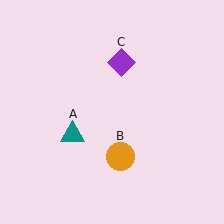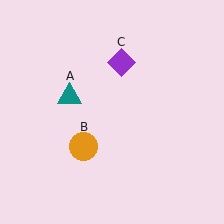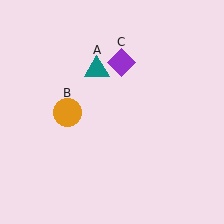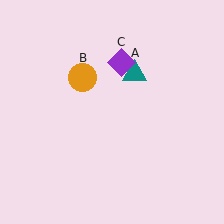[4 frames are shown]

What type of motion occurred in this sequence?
The teal triangle (object A), orange circle (object B) rotated clockwise around the center of the scene.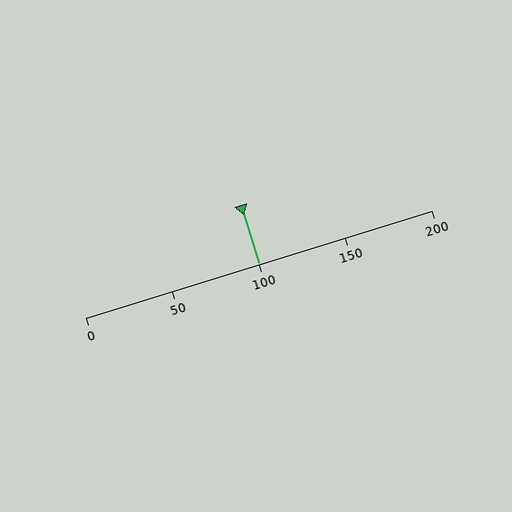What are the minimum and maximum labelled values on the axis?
The axis runs from 0 to 200.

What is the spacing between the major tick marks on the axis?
The major ticks are spaced 50 apart.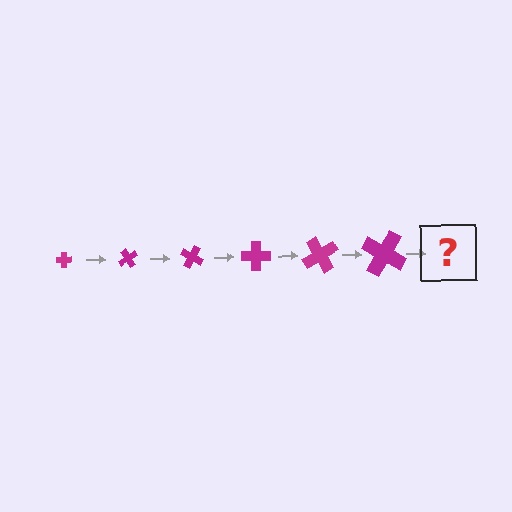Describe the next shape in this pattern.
It should be a cross, larger than the previous one and rotated 360 degrees from the start.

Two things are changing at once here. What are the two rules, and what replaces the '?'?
The two rules are that the cross grows larger each step and it rotates 60 degrees each step. The '?' should be a cross, larger than the previous one and rotated 360 degrees from the start.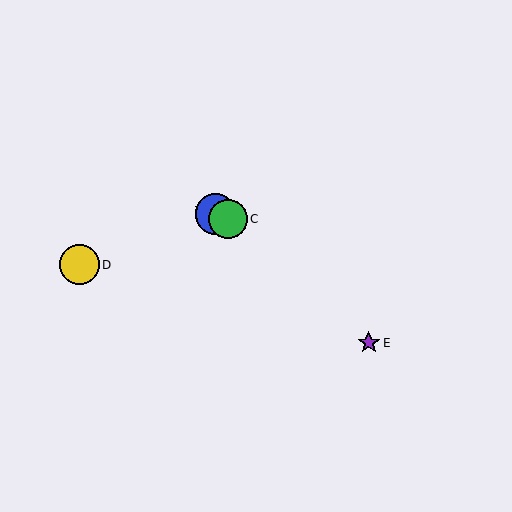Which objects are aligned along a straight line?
Objects A, B, C are aligned along a straight line.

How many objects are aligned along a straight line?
3 objects (A, B, C) are aligned along a straight line.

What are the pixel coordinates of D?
Object D is at (79, 265).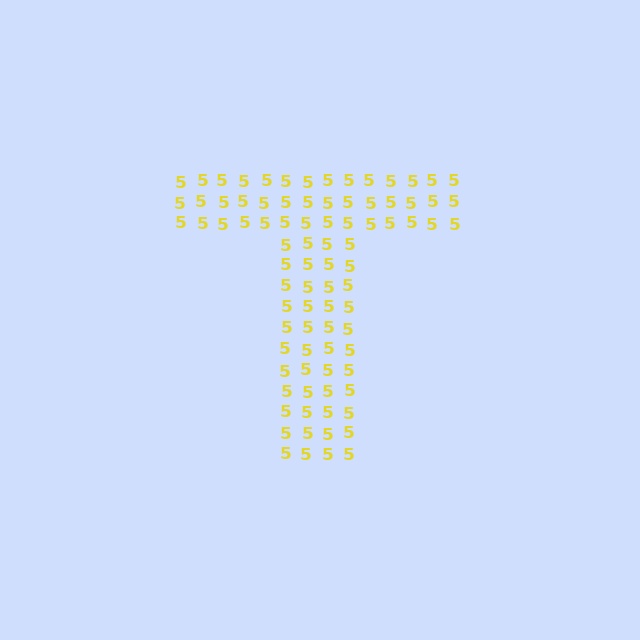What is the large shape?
The large shape is the letter T.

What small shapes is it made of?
It is made of small digit 5's.